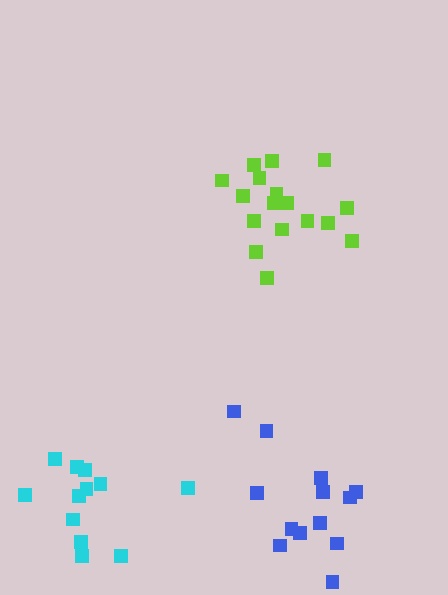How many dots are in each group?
Group 1: 13 dots, Group 2: 17 dots, Group 3: 12 dots (42 total).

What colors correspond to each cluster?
The clusters are colored: blue, lime, cyan.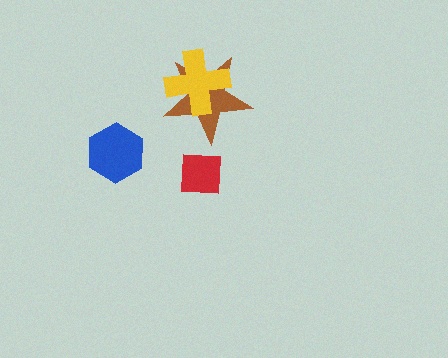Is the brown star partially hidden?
Yes, it is partially covered by another shape.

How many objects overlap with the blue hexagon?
0 objects overlap with the blue hexagon.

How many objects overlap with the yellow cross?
1 object overlaps with the yellow cross.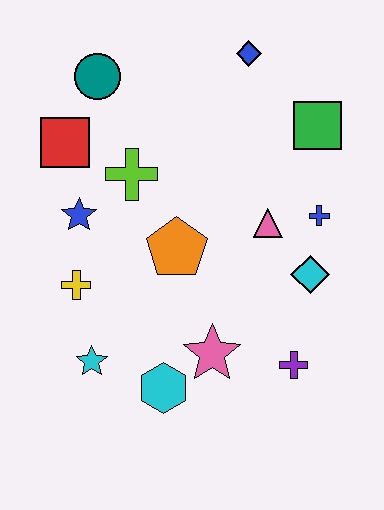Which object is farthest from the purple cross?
The teal circle is farthest from the purple cross.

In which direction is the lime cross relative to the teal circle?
The lime cross is below the teal circle.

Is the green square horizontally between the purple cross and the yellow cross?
No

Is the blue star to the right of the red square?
Yes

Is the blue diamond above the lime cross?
Yes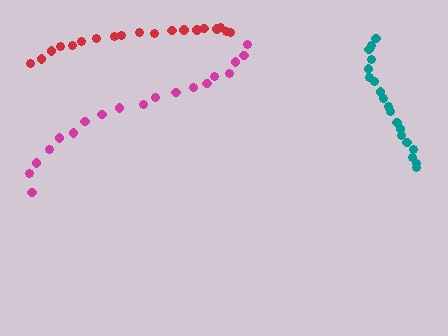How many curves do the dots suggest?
There are 3 distinct paths.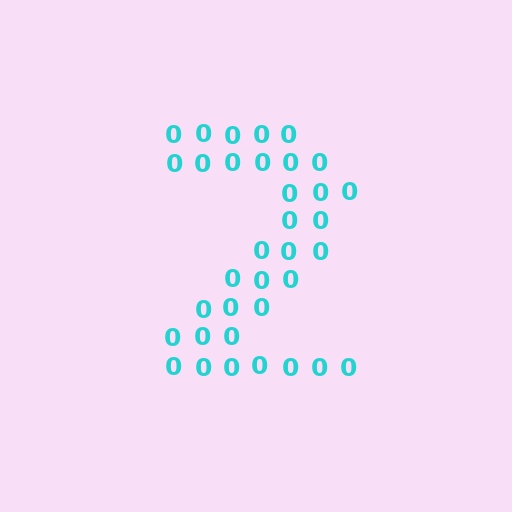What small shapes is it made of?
It is made of small digit 0's.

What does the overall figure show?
The overall figure shows the digit 2.